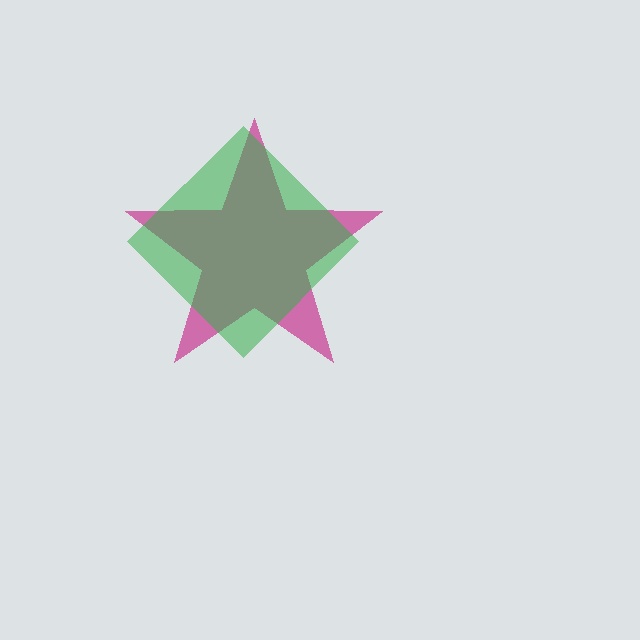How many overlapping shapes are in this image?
There are 2 overlapping shapes in the image.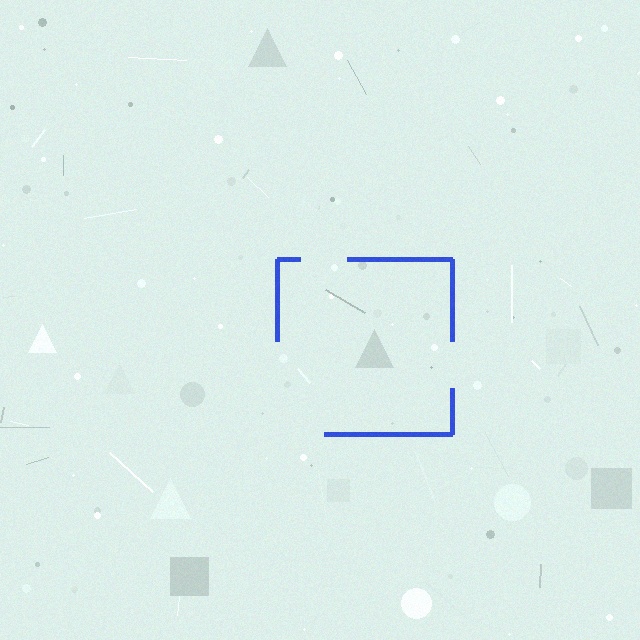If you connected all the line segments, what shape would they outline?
They would outline a square.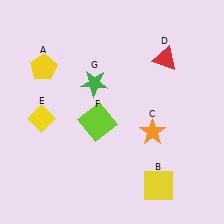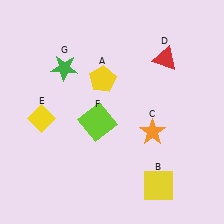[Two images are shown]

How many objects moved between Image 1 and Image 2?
2 objects moved between the two images.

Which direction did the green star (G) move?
The green star (G) moved left.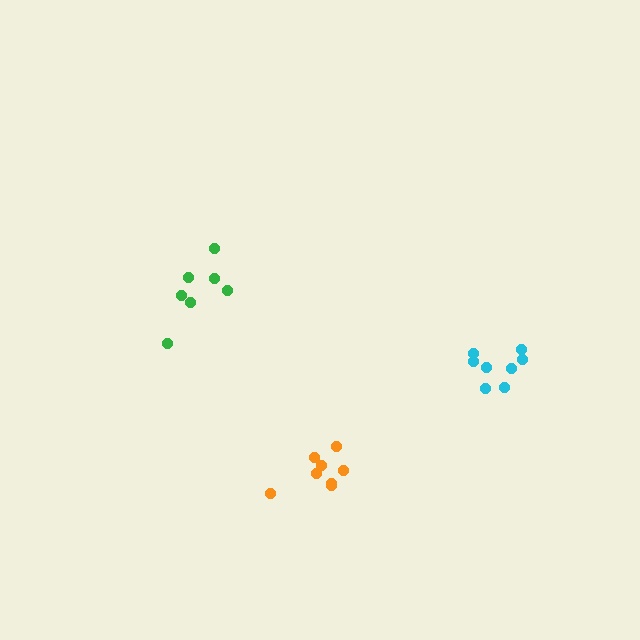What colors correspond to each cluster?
The clusters are colored: cyan, green, orange.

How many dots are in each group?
Group 1: 8 dots, Group 2: 7 dots, Group 3: 8 dots (23 total).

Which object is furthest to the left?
The green cluster is leftmost.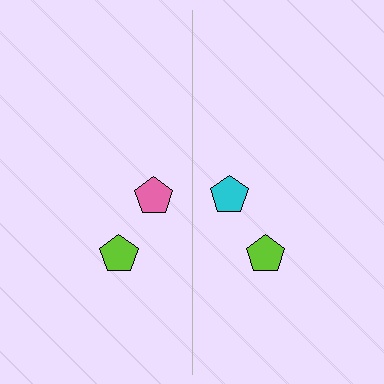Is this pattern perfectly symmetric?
No, the pattern is not perfectly symmetric. The cyan pentagon on the right side breaks the symmetry — its mirror counterpart is pink.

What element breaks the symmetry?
The cyan pentagon on the right side breaks the symmetry — its mirror counterpart is pink.